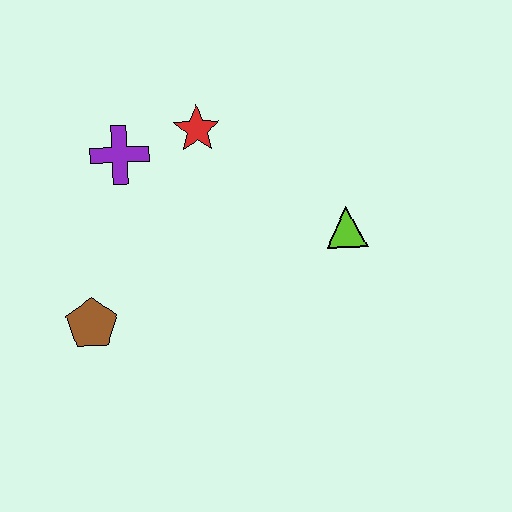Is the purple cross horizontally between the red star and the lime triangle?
No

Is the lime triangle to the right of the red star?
Yes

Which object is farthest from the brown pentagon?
The lime triangle is farthest from the brown pentagon.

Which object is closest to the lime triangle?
The red star is closest to the lime triangle.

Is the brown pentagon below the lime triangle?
Yes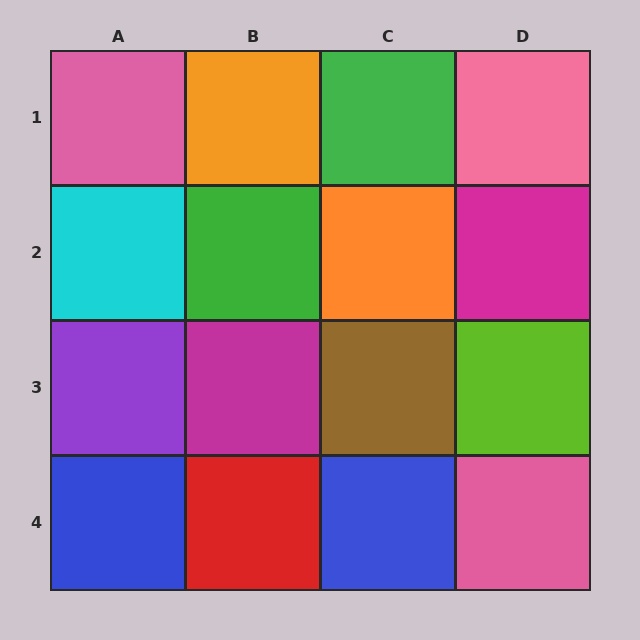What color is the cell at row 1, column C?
Green.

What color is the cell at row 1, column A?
Pink.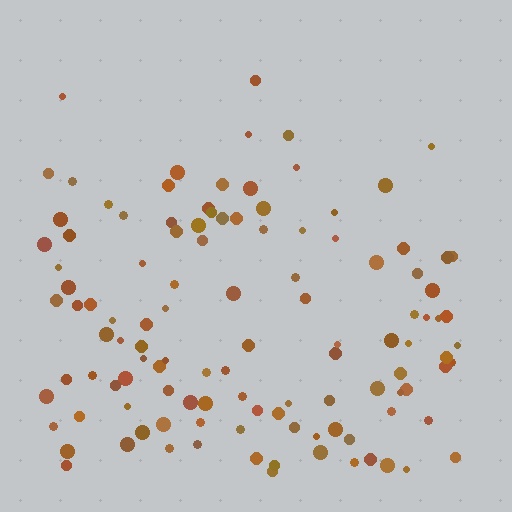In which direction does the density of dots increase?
From top to bottom, with the bottom side densest.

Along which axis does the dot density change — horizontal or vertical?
Vertical.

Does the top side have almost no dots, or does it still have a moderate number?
Still a moderate number, just noticeably fewer than the bottom.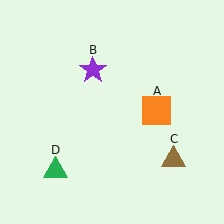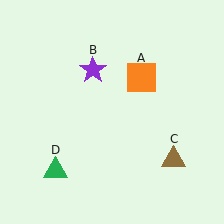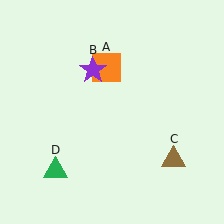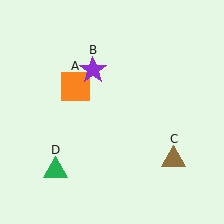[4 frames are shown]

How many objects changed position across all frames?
1 object changed position: orange square (object A).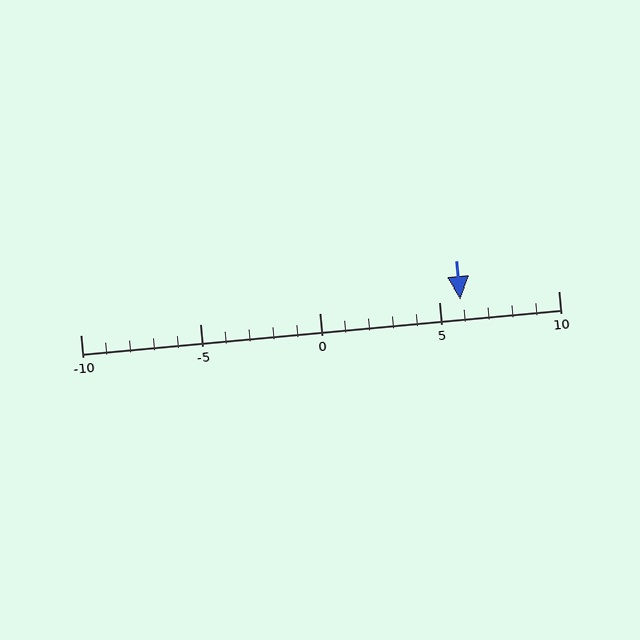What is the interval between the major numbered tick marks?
The major tick marks are spaced 5 units apart.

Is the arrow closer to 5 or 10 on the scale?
The arrow is closer to 5.